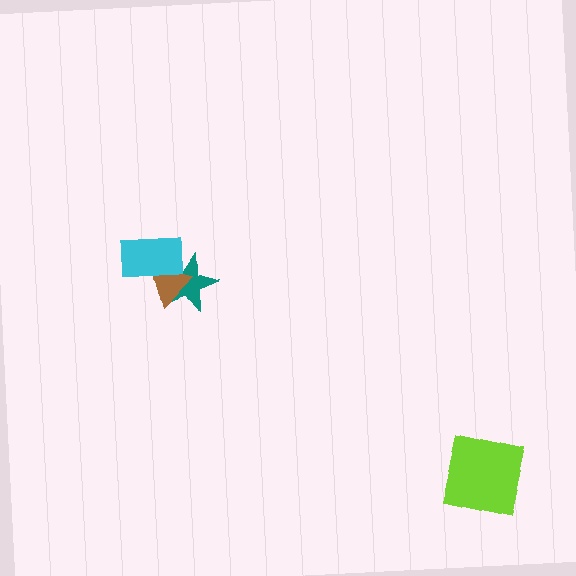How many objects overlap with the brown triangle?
2 objects overlap with the brown triangle.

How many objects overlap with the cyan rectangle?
2 objects overlap with the cyan rectangle.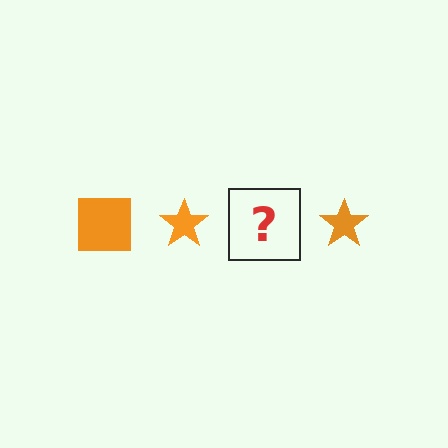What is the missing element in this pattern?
The missing element is an orange square.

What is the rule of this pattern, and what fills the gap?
The rule is that the pattern cycles through square, star shapes in orange. The gap should be filled with an orange square.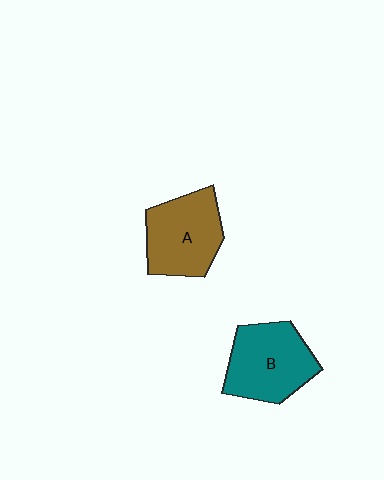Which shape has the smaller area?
Shape A (brown).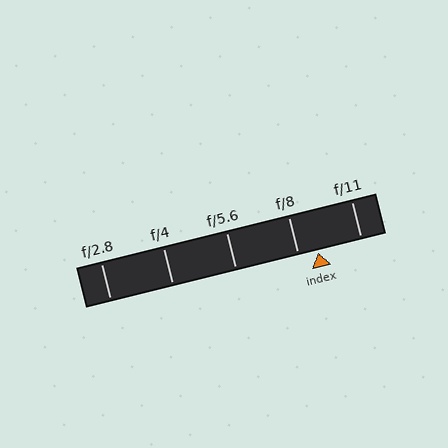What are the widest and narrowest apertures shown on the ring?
The widest aperture shown is f/2.8 and the narrowest is f/11.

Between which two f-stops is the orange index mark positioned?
The index mark is between f/8 and f/11.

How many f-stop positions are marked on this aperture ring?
There are 5 f-stop positions marked.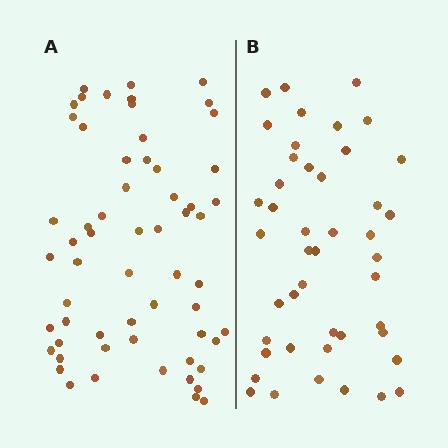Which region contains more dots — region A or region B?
Region A (the left region) has more dots.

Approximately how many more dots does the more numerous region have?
Region A has approximately 15 more dots than region B.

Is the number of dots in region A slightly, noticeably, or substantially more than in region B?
Region A has noticeably more, but not dramatically so. The ratio is roughly 1.3 to 1.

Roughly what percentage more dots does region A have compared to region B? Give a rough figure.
About 35% more.